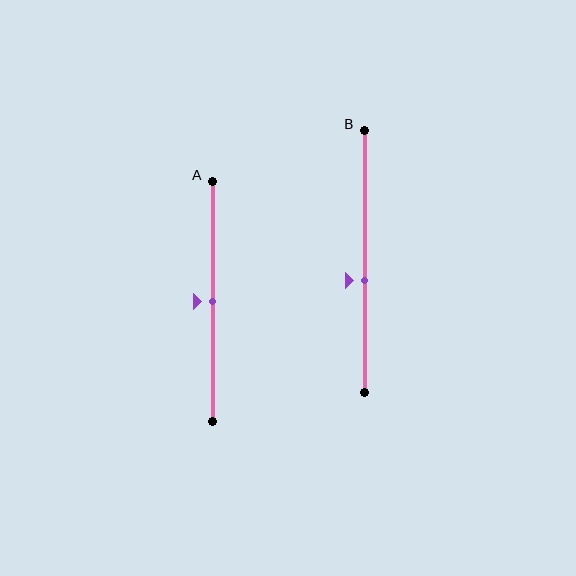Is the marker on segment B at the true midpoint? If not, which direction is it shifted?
No, the marker on segment B is shifted downward by about 7% of the segment length.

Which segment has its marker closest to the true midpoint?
Segment A has its marker closest to the true midpoint.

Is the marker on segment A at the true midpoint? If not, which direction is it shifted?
Yes, the marker on segment A is at the true midpoint.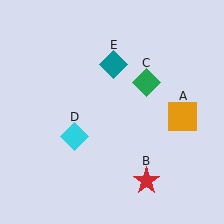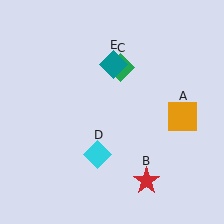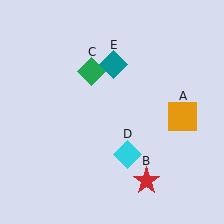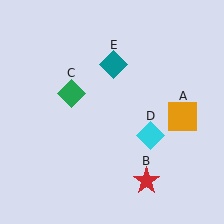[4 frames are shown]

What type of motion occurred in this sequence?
The green diamond (object C), cyan diamond (object D) rotated counterclockwise around the center of the scene.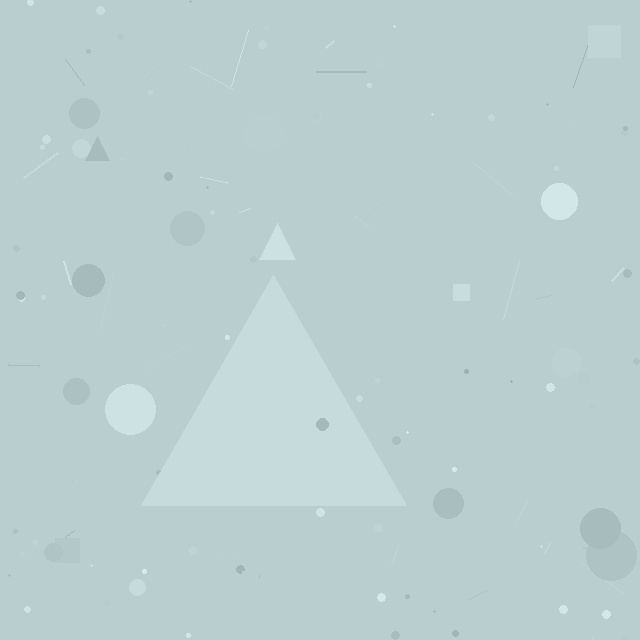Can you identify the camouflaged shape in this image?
The camouflaged shape is a triangle.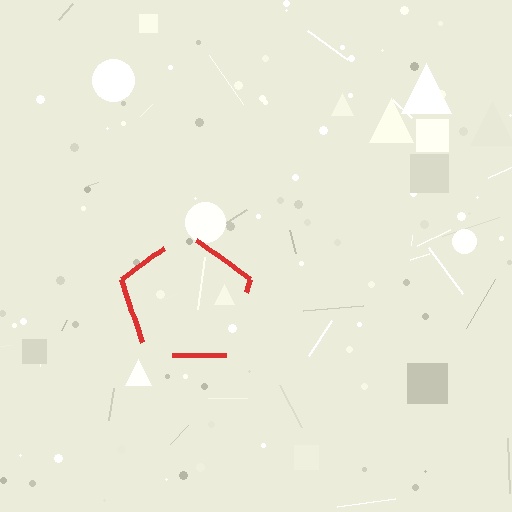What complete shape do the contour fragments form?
The contour fragments form a pentagon.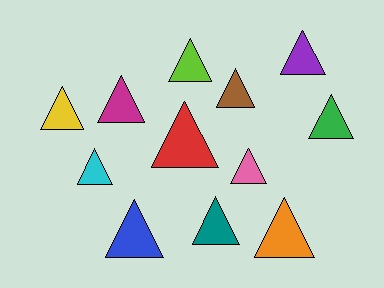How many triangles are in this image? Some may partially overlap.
There are 12 triangles.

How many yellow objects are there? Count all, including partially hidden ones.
There is 1 yellow object.